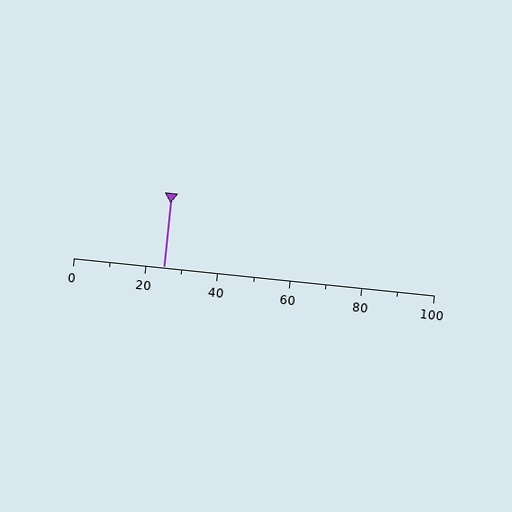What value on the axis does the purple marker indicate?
The marker indicates approximately 25.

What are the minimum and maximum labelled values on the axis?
The axis runs from 0 to 100.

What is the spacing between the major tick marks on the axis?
The major ticks are spaced 20 apart.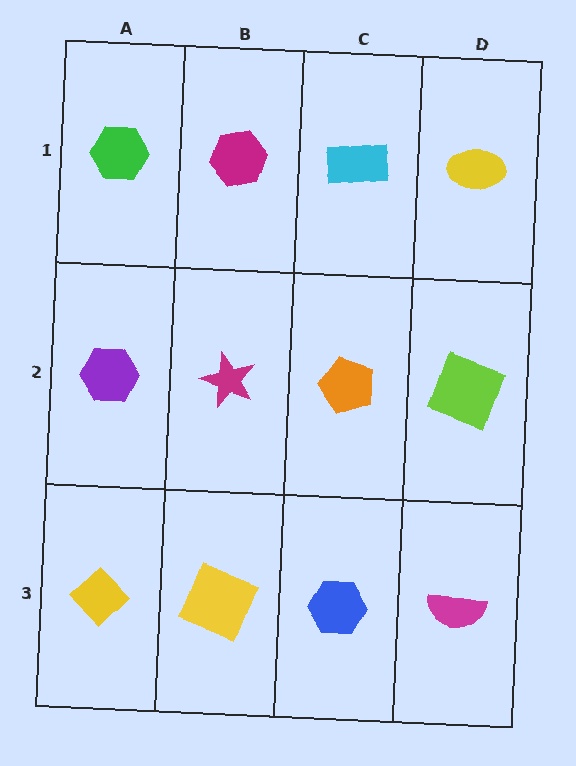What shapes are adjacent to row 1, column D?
A lime square (row 2, column D), a cyan rectangle (row 1, column C).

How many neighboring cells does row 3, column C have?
3.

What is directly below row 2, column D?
A magenta semicircle.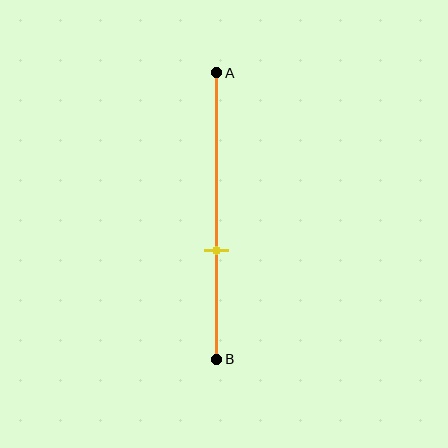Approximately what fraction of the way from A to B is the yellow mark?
The yellow mark is approximately 60% of the way from A to B.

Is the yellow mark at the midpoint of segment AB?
No, the mark is at about 60% from A, not at the 50% midpoint.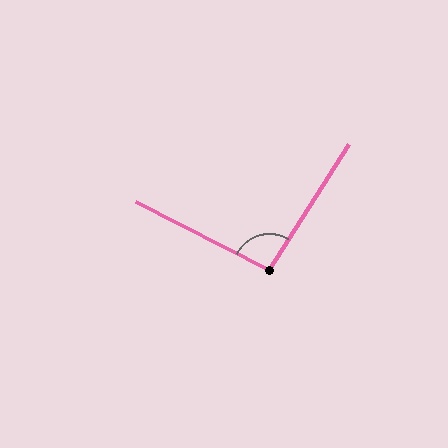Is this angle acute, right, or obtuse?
It is obtuse.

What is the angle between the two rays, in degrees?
Approximately 96 degrees.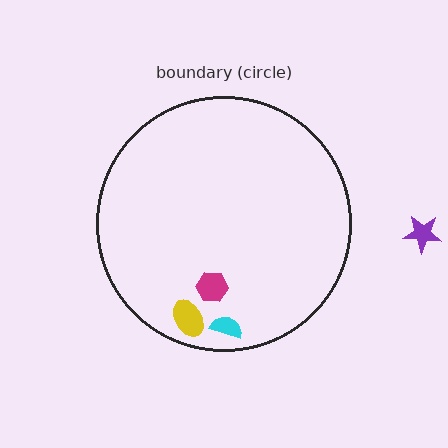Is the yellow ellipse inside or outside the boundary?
Inside.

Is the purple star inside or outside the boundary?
Outside.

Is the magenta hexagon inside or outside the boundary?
Inside.